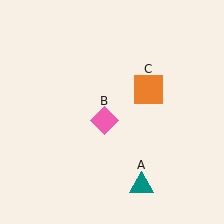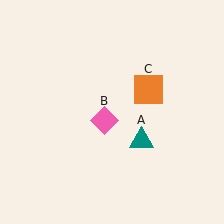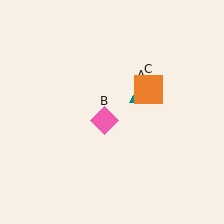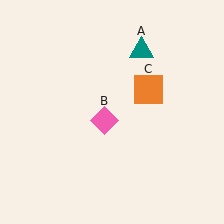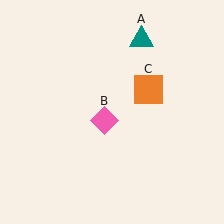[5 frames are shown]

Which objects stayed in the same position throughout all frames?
Pink diamond (object B) and orange square (object C) remained stationary.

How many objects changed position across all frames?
1 object changed position: teal triangle (object A).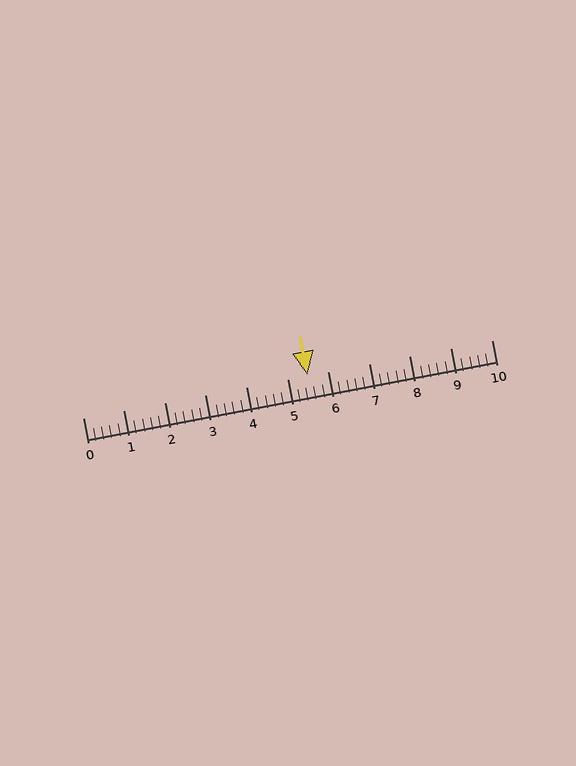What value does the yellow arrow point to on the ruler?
The yellow arrow points to approximately 5.5.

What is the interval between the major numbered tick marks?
The major tick marks are spaced 1 units apart.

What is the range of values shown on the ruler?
The ruler shows values from 0 to 10.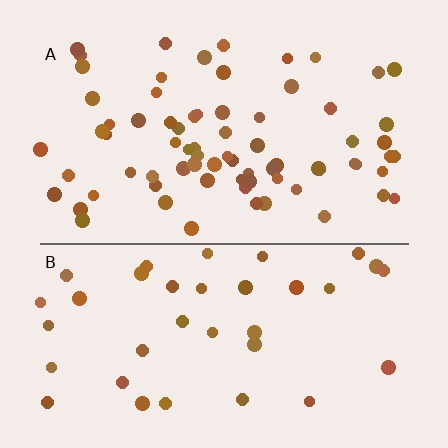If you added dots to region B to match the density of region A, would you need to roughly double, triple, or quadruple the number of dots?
Approximately double.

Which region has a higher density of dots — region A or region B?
A (the top).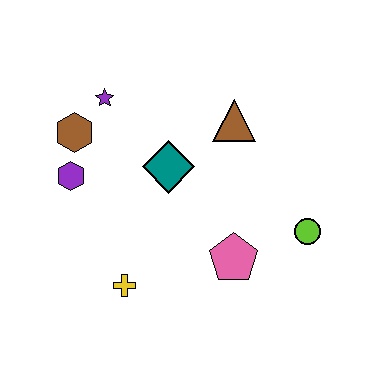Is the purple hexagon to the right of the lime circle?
No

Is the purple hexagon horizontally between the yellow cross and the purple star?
No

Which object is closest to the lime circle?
The pink pentagon is closest to the lime circle.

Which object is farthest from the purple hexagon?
The lime circle is farthest from the purple hexagon.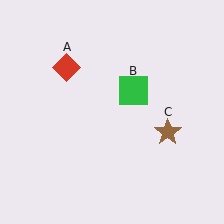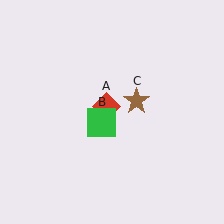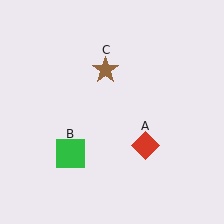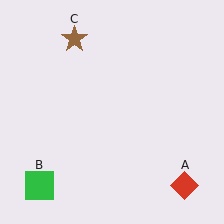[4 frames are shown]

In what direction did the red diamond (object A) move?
The red diamond (object A) moved down and to the right.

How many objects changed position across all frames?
3 objects changed position: red diamond (object A), green square (object B), brown star (object C).